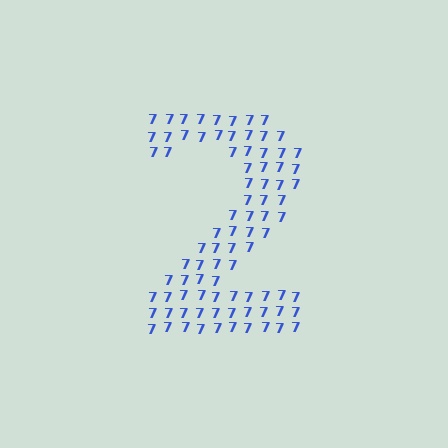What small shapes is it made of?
It is made of small digit 7's.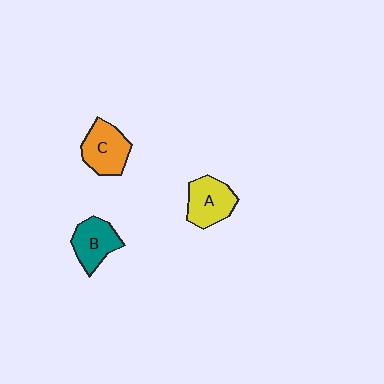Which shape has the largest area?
Shape C (orange).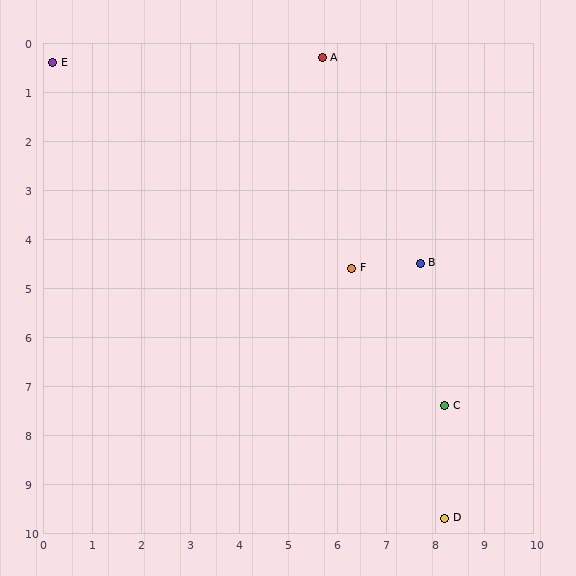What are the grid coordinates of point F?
Point F is at approximately (6.3, 4.6).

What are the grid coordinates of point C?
Point C is at approximately (8.2, 7.4).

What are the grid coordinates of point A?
Point A is at approximately (5.7, 0.3).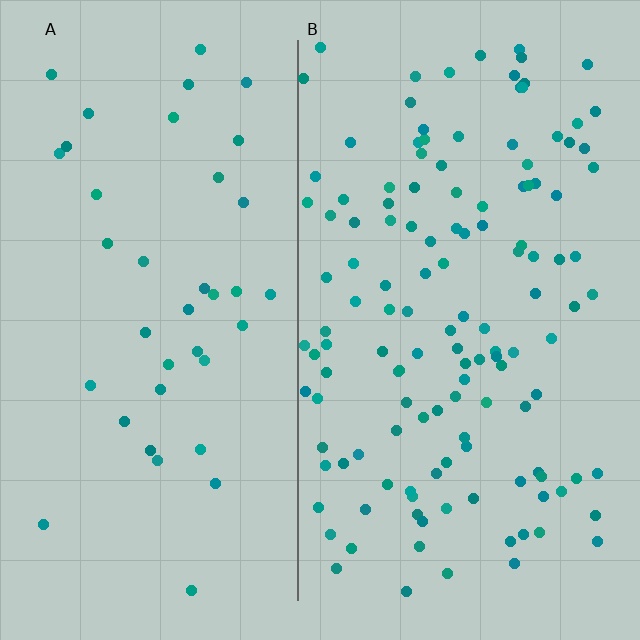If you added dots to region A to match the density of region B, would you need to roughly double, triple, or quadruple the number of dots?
Approximately triple.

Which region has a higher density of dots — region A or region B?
B (the right).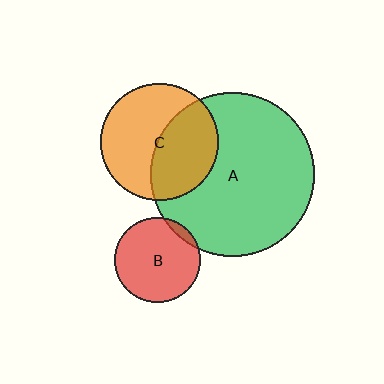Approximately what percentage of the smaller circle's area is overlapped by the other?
Approximately 5%.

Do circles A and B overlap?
Yes.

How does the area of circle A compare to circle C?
Approximately 2.0 times.